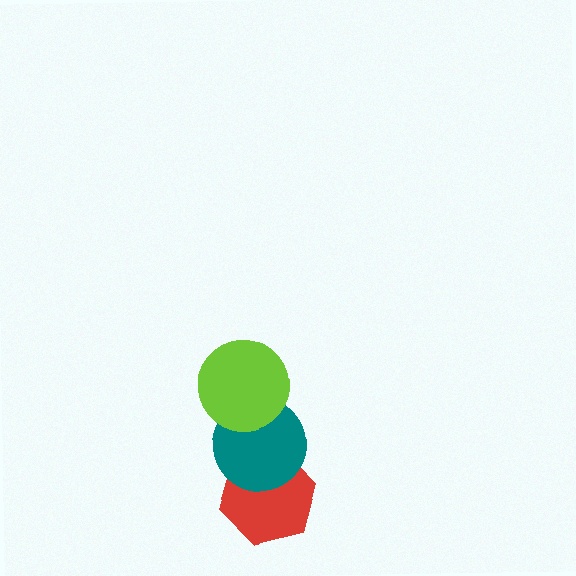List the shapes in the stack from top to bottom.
From top to bottom: the lime circle, the teal circle, the red hexagon.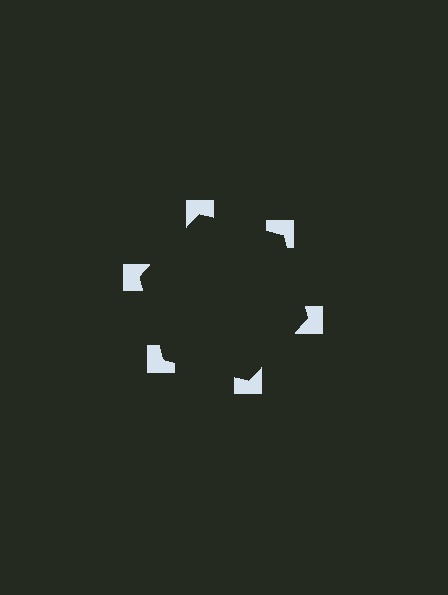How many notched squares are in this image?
There are 6 — one at each vertex of the illusory hexagon.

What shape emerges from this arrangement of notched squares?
An illusory hexagon — its edges are inferred from the aligned wedge cuts in the notched squares, not physically drawn.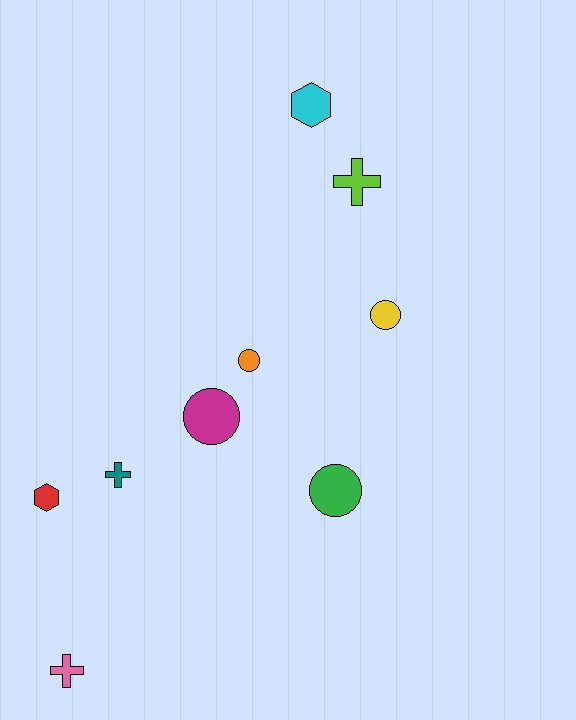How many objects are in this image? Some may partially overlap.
There are 9 objects.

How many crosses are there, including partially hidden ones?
There are 3 crosses.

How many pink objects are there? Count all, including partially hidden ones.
There is 1 pink object.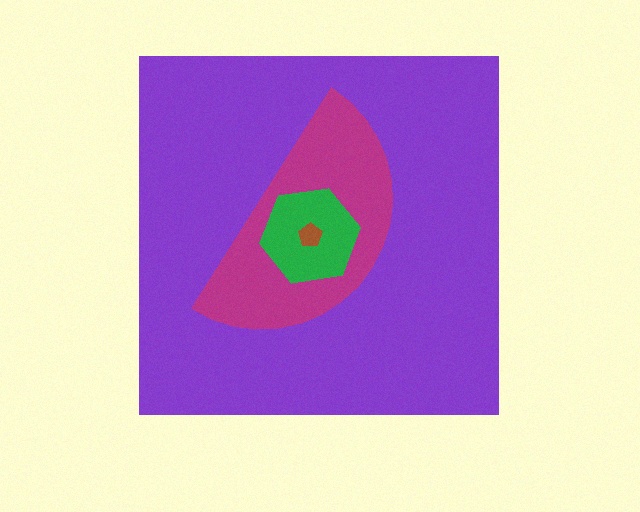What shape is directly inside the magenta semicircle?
The green hexagon.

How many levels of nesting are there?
4.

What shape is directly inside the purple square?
The magenta semicircle.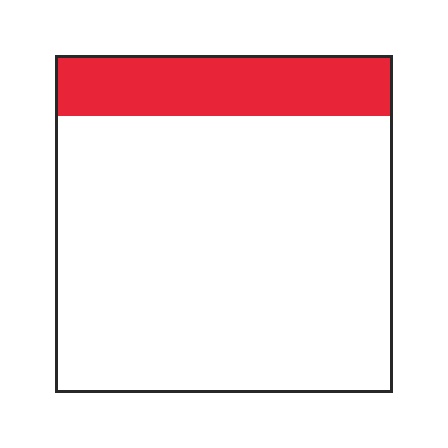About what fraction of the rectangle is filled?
About one sixth (1/6).